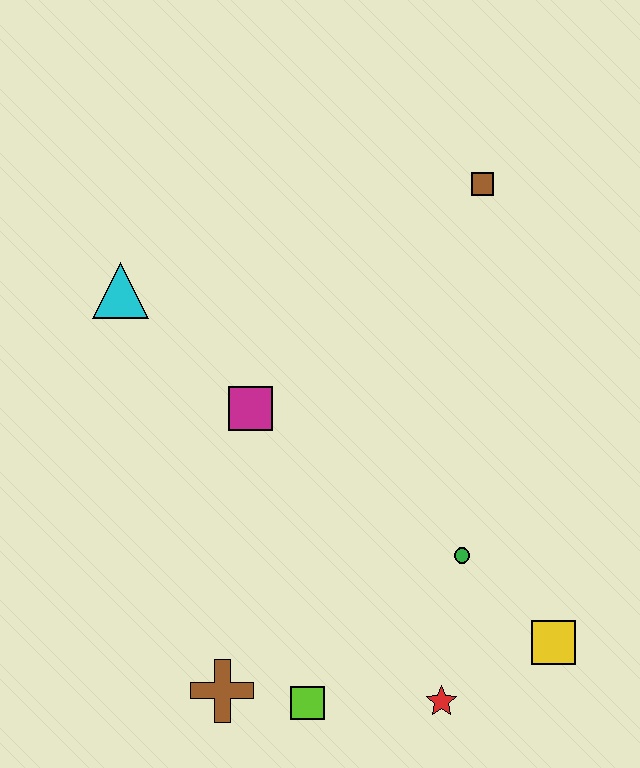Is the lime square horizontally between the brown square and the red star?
No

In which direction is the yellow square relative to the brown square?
The yellow square is below the brown square.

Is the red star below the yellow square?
Yes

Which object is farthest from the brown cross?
The brown square is farthest from the brown cross.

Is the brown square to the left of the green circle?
No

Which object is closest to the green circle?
The yellow square is closest to the green circle.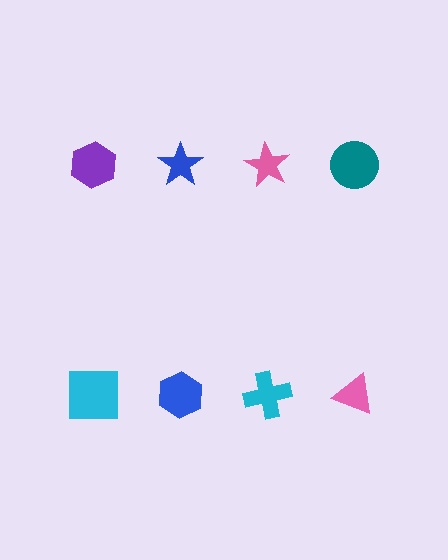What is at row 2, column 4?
A pink triangle.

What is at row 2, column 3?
A cyan cross.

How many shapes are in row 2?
4 shapes.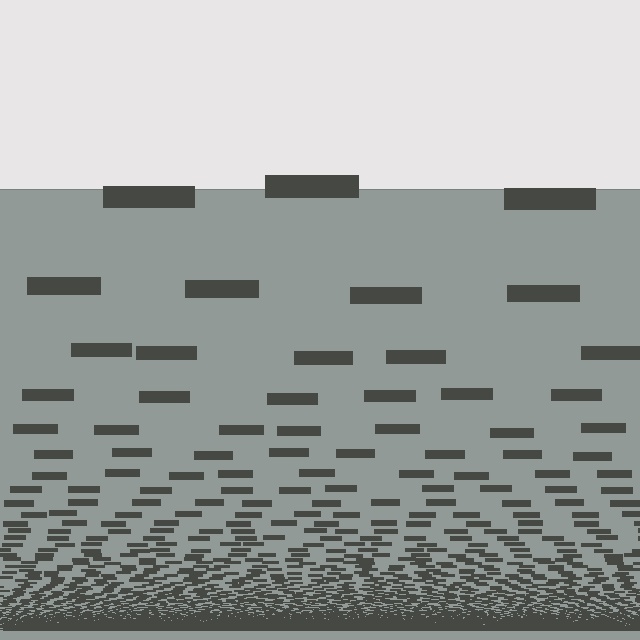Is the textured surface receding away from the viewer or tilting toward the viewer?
The surface appears to tilt toward the viewer. Texture elements get larger and sparser toward the top.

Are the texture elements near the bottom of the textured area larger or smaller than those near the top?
Smaller. The gradient is inverted — elements near the bottom are smaller and denser.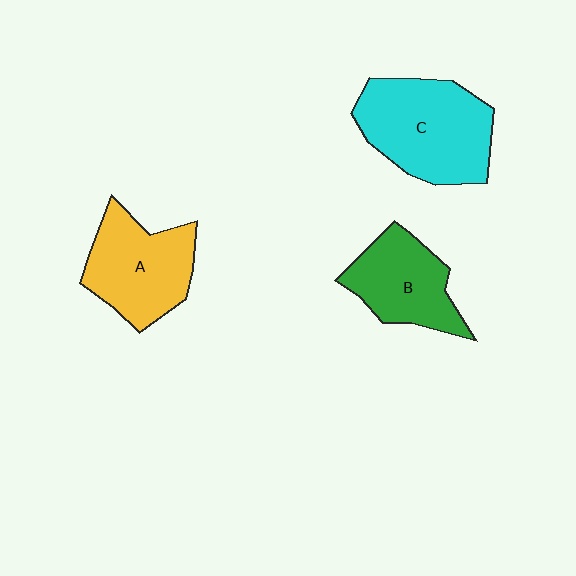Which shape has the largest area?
Shape C (cyan).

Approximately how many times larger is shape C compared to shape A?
Approximately 1.2 times.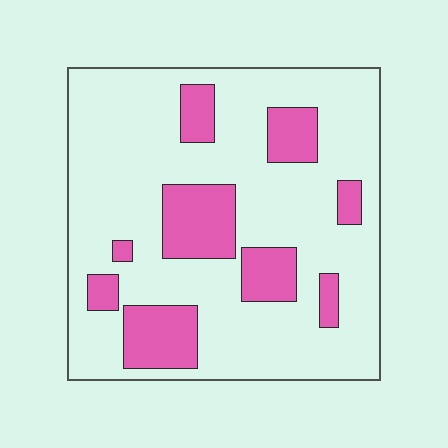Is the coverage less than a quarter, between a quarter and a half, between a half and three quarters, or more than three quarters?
Less than a quarter.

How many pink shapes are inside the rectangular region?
9.